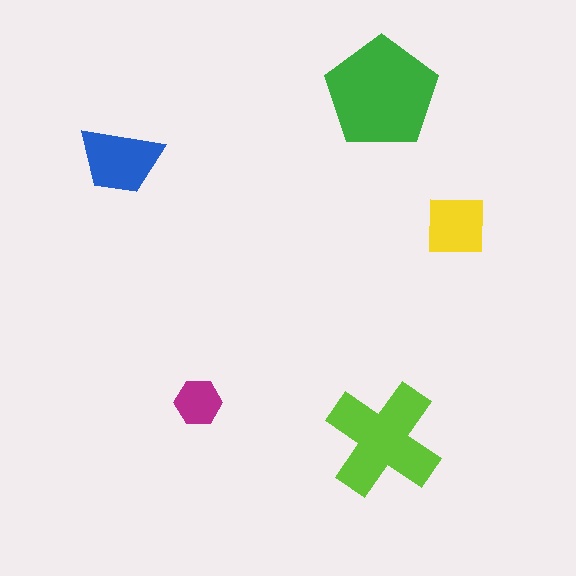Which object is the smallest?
The magenta hexagon.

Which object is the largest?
The green pentagon.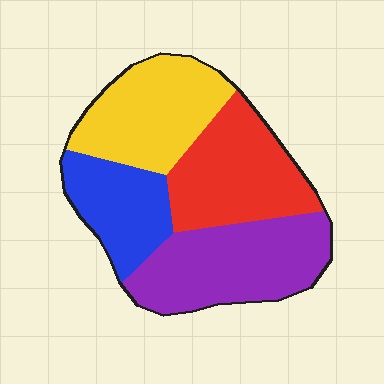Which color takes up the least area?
Blue, at roughly 20%.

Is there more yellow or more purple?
Purple.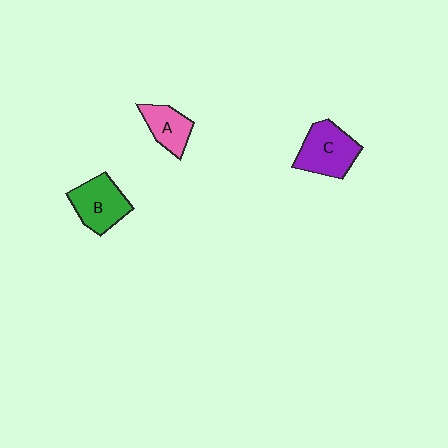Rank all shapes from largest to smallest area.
From largest to smallest: C (purple), B (green), A (pink).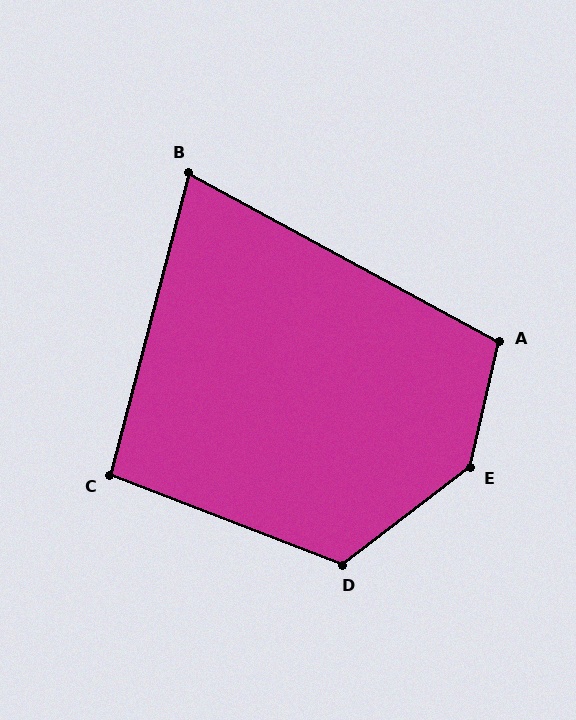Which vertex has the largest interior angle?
E, at approximately 140 degrees.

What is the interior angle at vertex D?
Approximately 122 degrees (obtuse).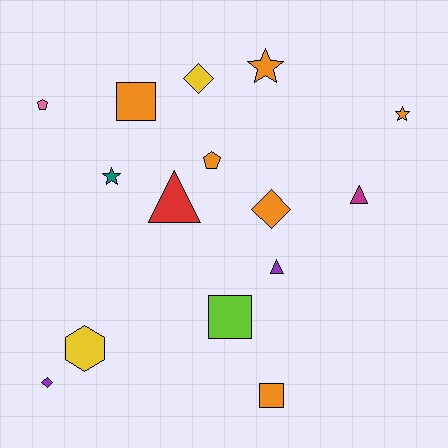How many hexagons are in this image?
There is 1 hexagon.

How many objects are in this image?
There are 15 objects.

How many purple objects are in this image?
There are 2 purple objects.